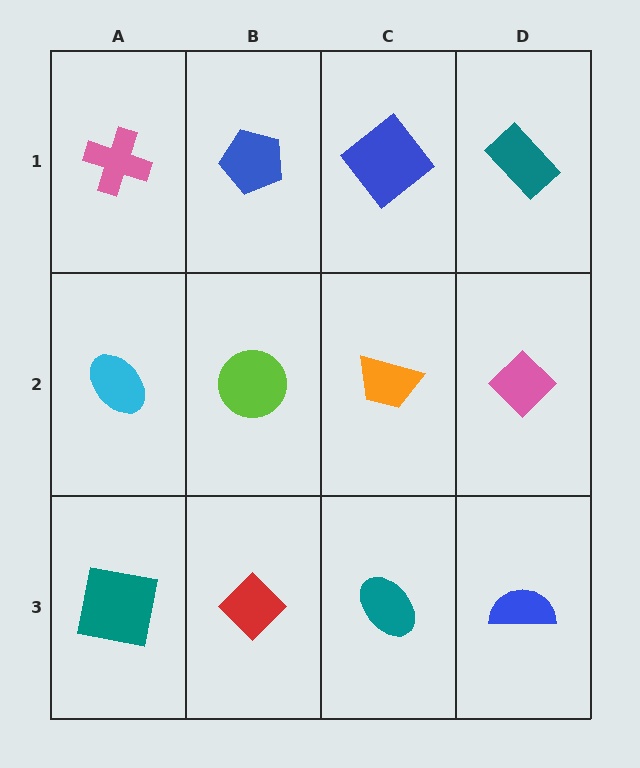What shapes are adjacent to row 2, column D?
A teal rectangle (row 1, column D), a blue semicircle (row 3, column D), an orange trapezoid (row 2, column C).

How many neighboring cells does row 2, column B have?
4.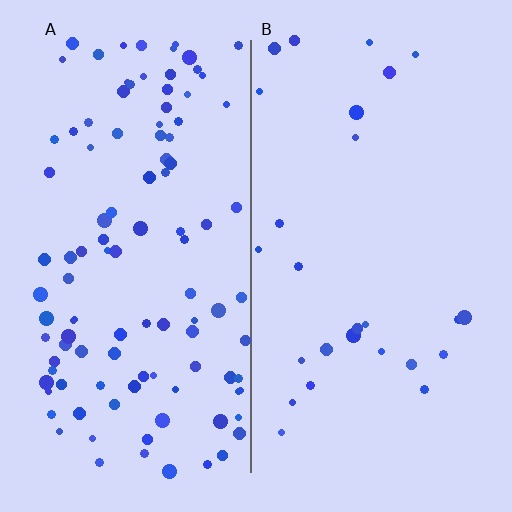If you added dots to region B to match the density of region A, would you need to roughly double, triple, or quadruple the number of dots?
Approximately quadruple.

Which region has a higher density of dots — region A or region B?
A (the left).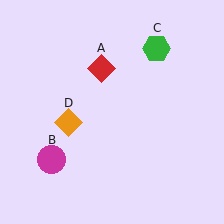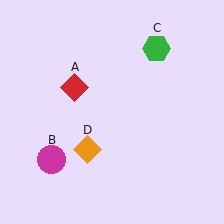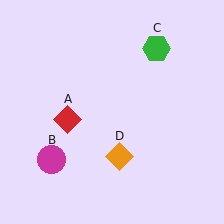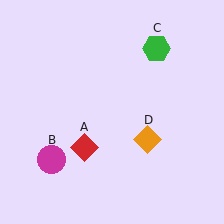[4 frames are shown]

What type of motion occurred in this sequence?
The red diamond (object A), orange diamond (object D) rotated counterclockwise around the center of the scene.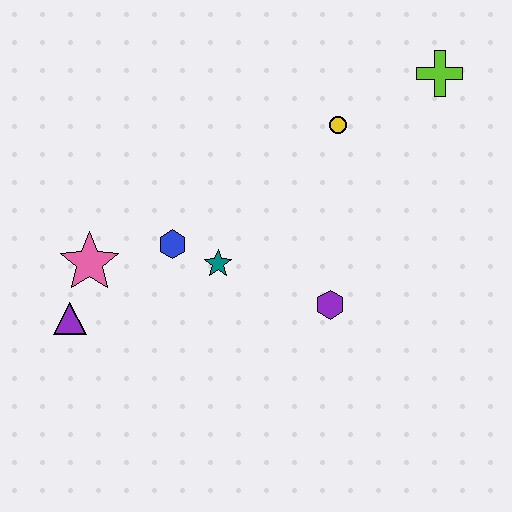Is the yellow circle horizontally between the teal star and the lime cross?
Yes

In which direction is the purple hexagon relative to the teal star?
The purple hexagon is to the right of the teal star.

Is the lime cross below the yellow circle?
No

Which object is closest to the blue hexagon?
The teal star is closest to the blue hexagon.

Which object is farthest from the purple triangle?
The lime cross is farthest from the purple triangle.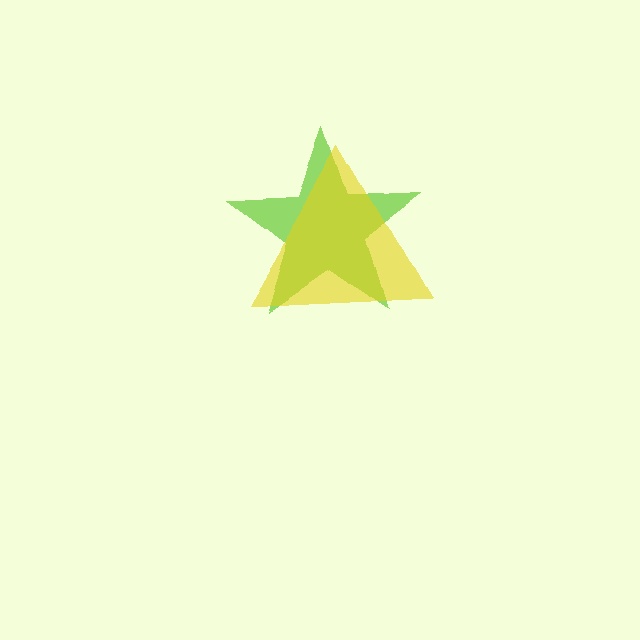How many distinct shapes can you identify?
There are 2 distinct shapes: a lime star, a yellow triangle.